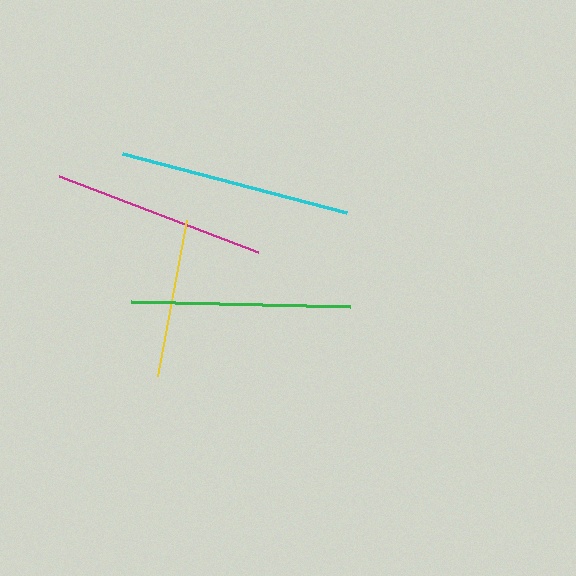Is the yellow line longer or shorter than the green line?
The green line is longer than the yellow line.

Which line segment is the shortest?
The yellow line is the shortest at approximately 159 pixels.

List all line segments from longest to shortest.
From longest to shortest: cyan, green, magenta, yellow.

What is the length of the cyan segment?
The cyan segment is approximately 231 pixels long.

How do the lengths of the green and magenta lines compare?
The green and magenta lines are approximately the same length.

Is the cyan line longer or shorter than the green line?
The cyan line is longer than the green line.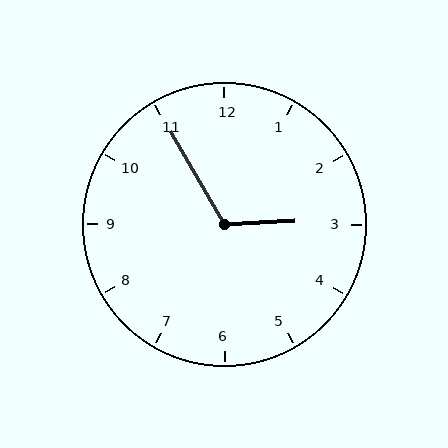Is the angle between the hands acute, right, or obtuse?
It is obtuse.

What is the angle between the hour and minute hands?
Approximately 118 degrees.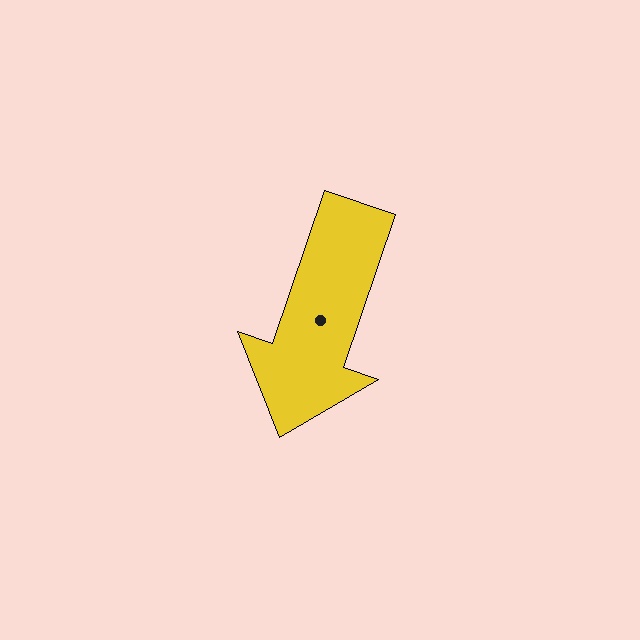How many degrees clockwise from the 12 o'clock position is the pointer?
Approximately 199 degrees.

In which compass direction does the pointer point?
South.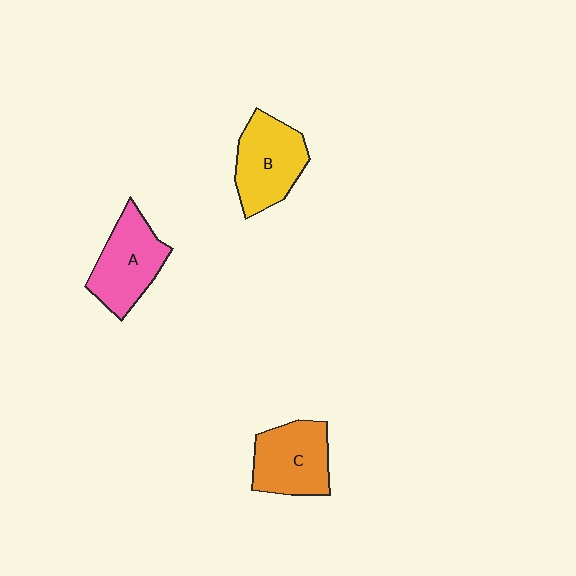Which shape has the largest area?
Shape B (yellow).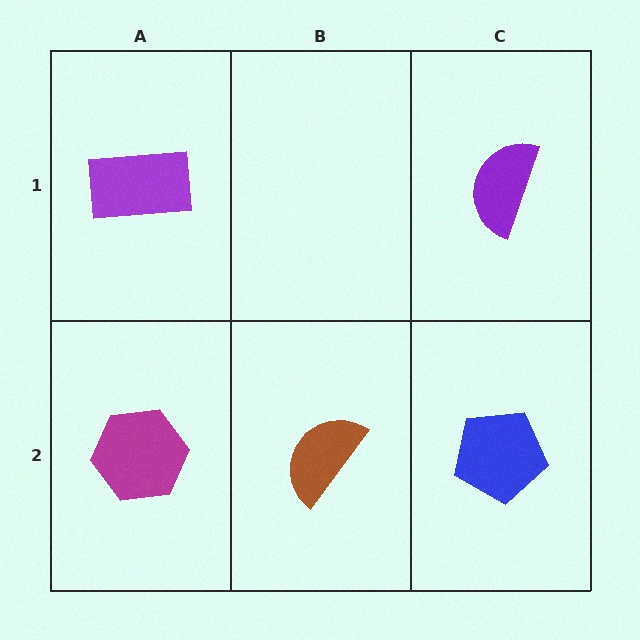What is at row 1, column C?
A purple semicircle.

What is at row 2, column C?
A blue pentagon.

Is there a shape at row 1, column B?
No, that cell is empty.